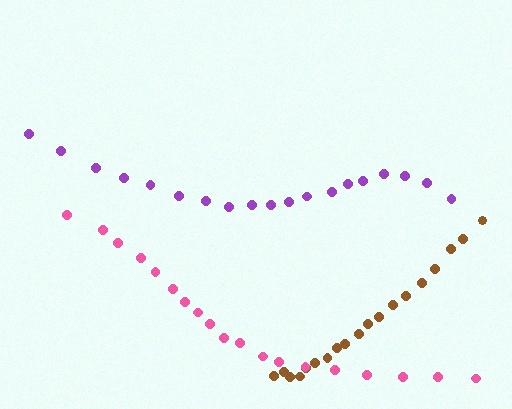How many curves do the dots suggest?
There are 3 distinct paths.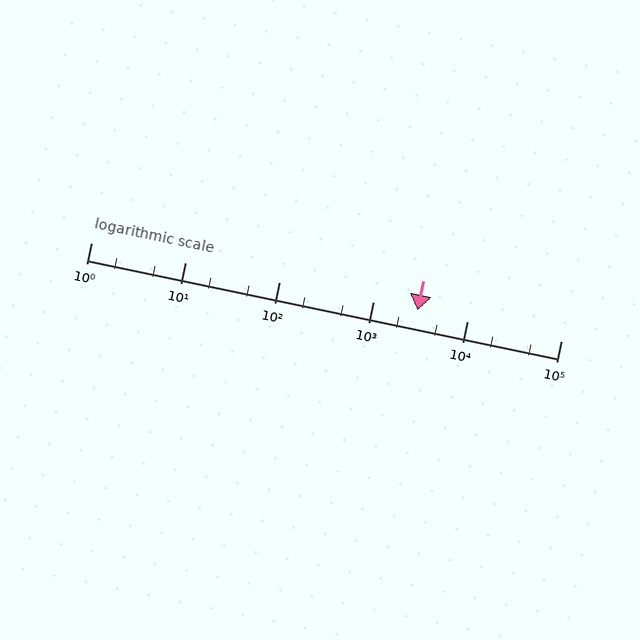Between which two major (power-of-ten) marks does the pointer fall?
The pointer is between 1000 and 10000.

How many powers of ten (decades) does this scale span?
The scale spans 5 decades, from 1 to 100000.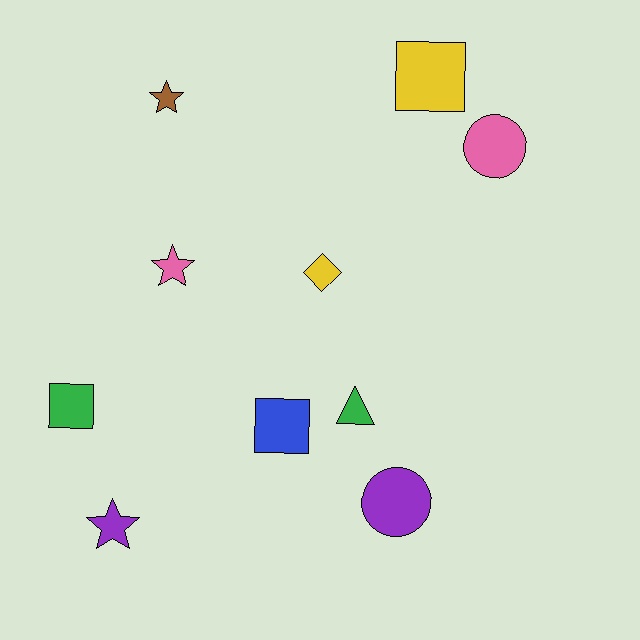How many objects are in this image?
There are 10 objects.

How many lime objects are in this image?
There are no lime objects.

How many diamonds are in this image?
There is 1 diamond.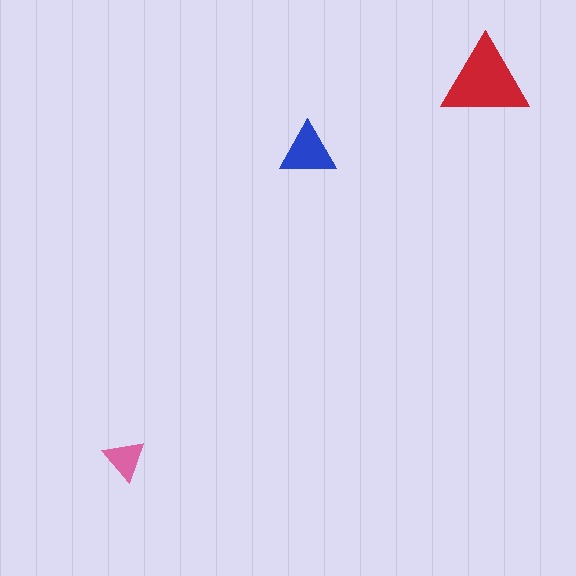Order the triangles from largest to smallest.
the red one, the blue one, the pink one.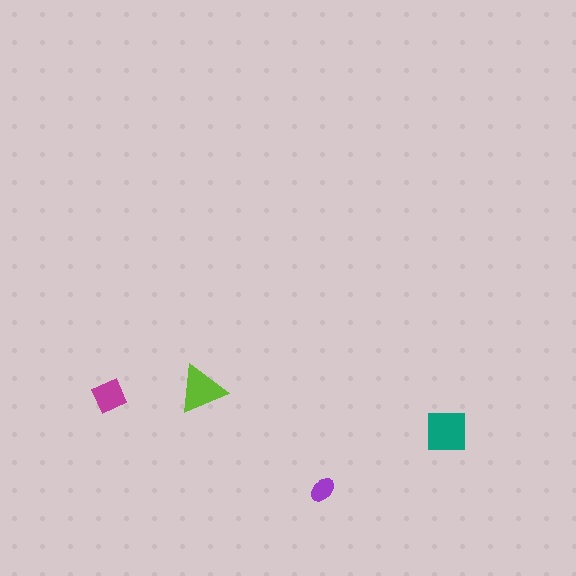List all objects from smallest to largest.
The purple ellipse, the magenta diamond, the lime triangle, the teal square.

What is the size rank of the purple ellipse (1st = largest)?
4th.